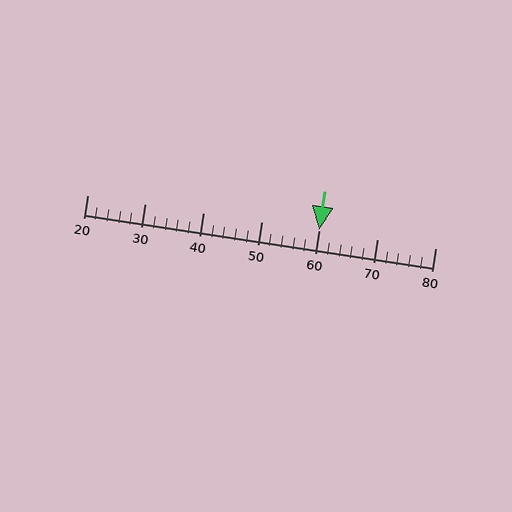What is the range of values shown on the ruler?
The ruler shows values from 20 to 80.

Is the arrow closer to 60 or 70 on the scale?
The arrow is closer to 60.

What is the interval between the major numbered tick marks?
The major tick marks are spaced 10 units apart.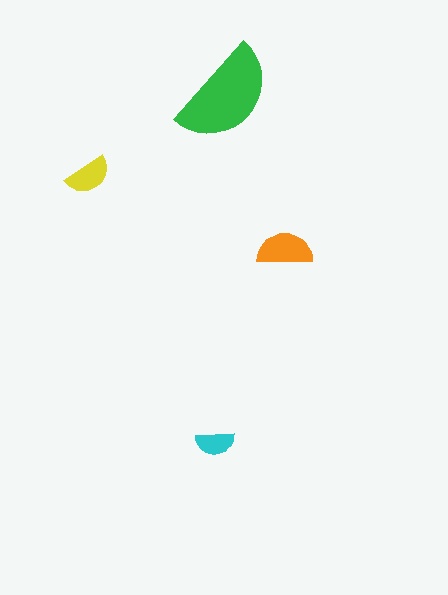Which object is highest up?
The green semicircle is topmost.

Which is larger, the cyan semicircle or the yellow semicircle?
The yellow one.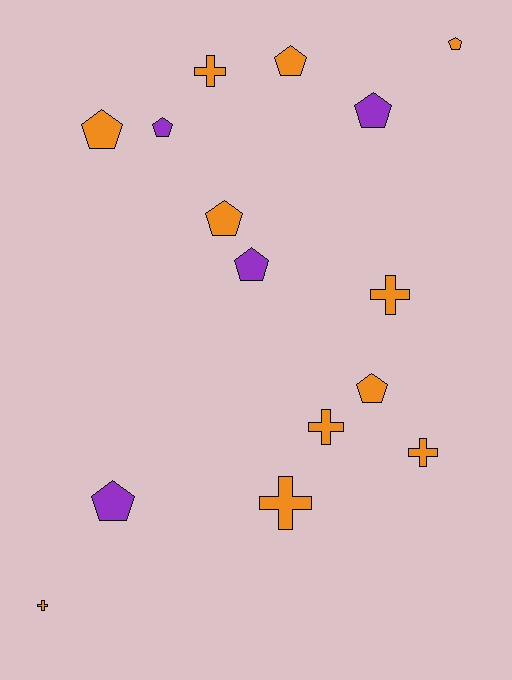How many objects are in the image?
There are 15 objects.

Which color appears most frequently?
Orange, with 11 objects.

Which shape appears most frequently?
Pentagon, with 9 objects.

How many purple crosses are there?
There are no purple crosses.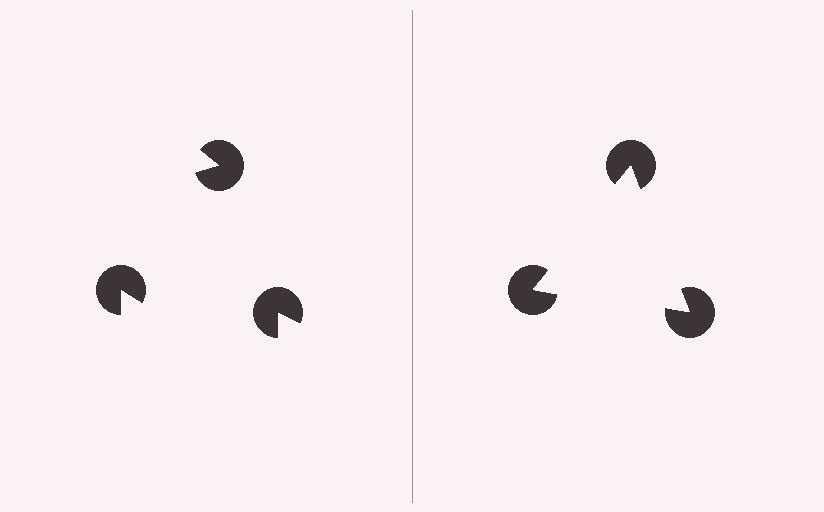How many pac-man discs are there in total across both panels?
6 — 3 on each side.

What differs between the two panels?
The pac-man discs are positioned identically on both sides; only the wedge orientations differ. On the right they align to a triangle; on the left they are misaligned.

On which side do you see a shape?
An illusory triangle appears on the right side. On the left side the wedge cuts are rotated, so no coherent shape forms.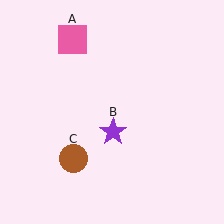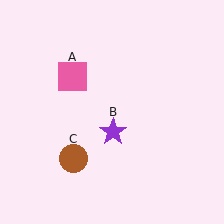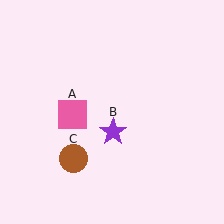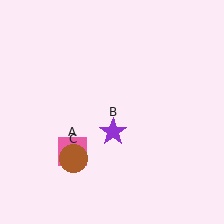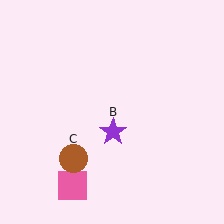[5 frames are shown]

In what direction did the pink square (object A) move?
The pink square (object A) moved down.